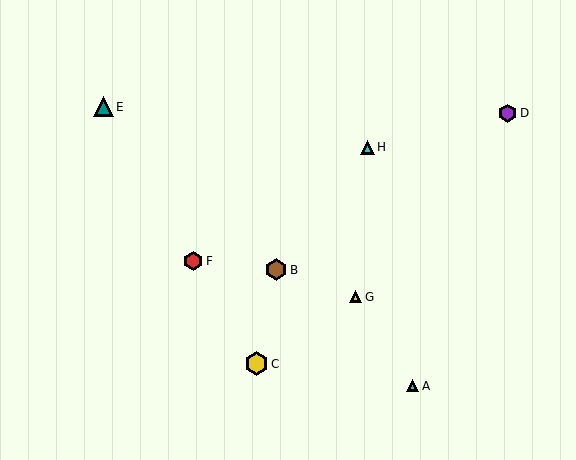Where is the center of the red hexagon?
The center of the red hexagon is at (193, 261).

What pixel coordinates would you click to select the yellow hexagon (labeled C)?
Click at (257, 364) to select the yellow hexagon C.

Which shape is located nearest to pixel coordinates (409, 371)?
The cyan triangle (labeled A) at (413, 386) is nearest to that location.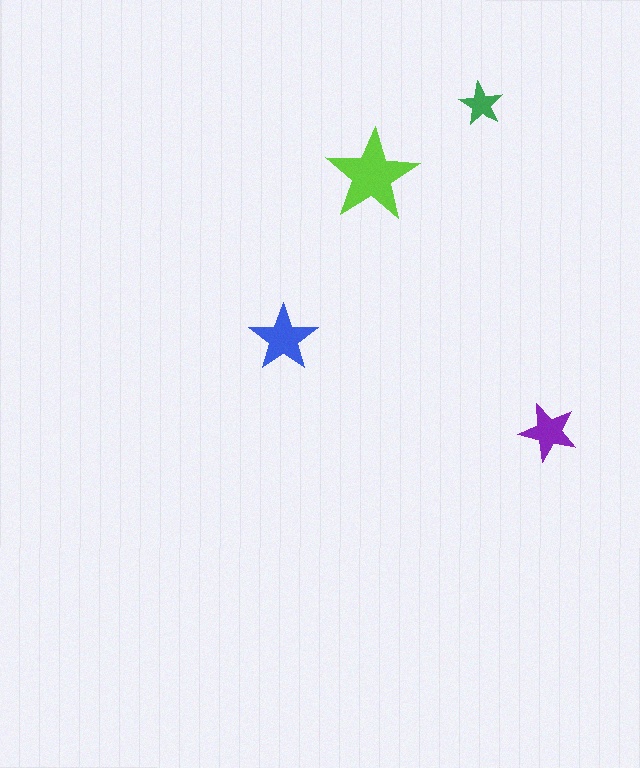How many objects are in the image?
There are 4 objects in the image.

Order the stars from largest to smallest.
the lime one, the blue one, the purple one, the green one.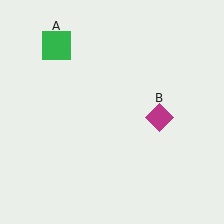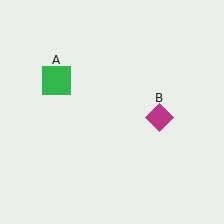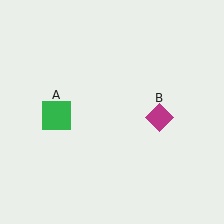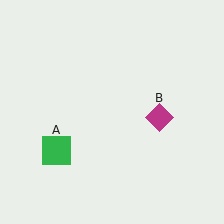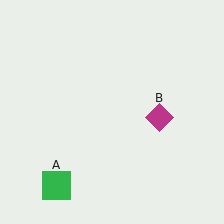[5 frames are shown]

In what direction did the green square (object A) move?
The green square (object A) moved down.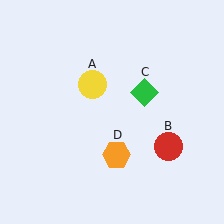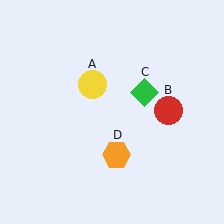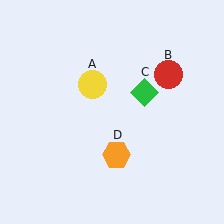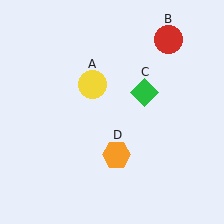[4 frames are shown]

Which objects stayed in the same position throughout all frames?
Yellow circle (object A) and green diamond (object C) and orange hexagon (object D) remained stationary.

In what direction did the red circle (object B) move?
The red circle (object B) moved up.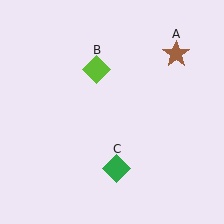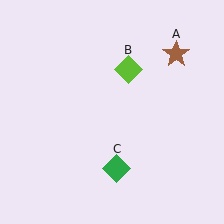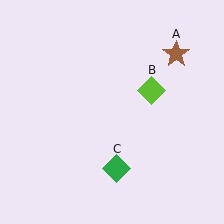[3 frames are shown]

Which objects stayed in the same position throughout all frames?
Brown star (object A) and green diamond (object C) remained stationary.